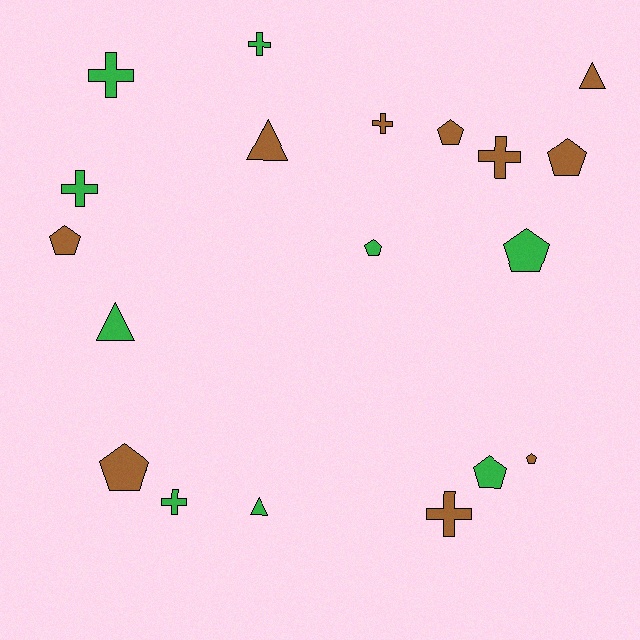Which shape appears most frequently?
Pentagon, with 8 objects.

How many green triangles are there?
There are 2 green triangles.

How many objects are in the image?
There are 19 objects.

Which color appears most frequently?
Brown, with 10 objects.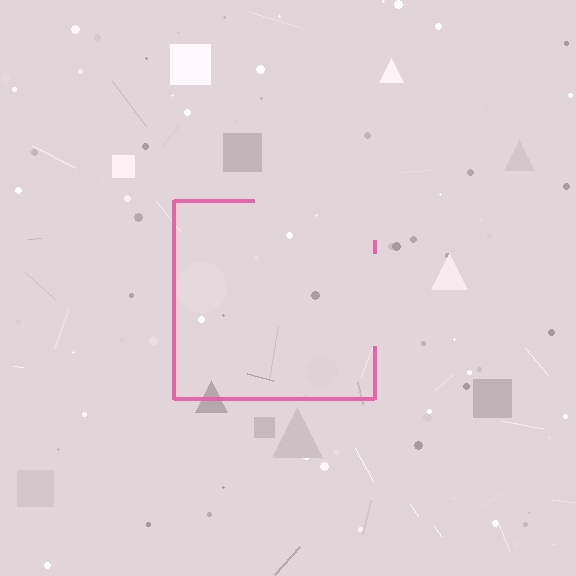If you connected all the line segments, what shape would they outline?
They would outline a square.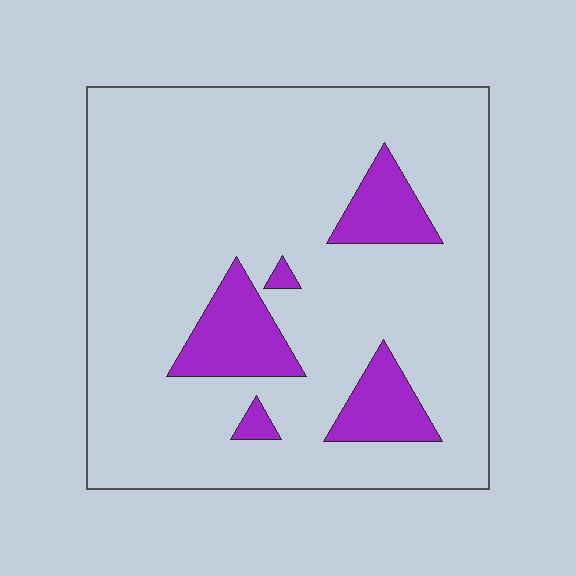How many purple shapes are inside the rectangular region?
5.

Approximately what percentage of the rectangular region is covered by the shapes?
Approximately 15%.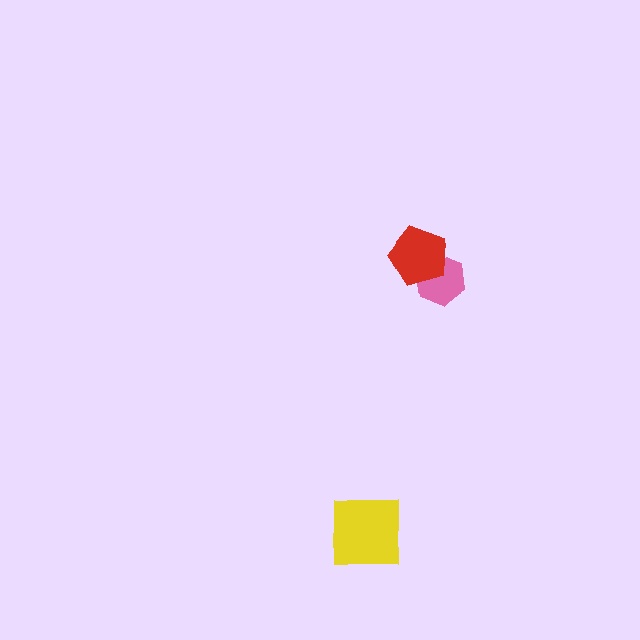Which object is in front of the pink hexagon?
The red pentagon is in front of the pink hexagon.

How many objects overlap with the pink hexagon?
1 object overlaps with the pink hexagon.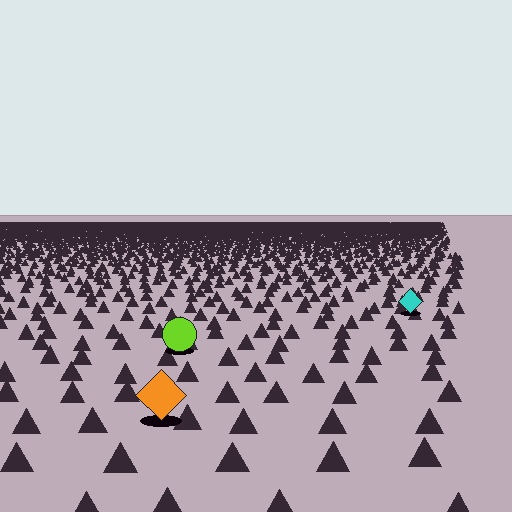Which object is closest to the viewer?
The orange diamond is closest. The texture marks near it are larger and more spread out.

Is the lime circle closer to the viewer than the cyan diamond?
Yes. The lime circle is closer — you can tell from the texture gradient: the ground texture is coarser near it.